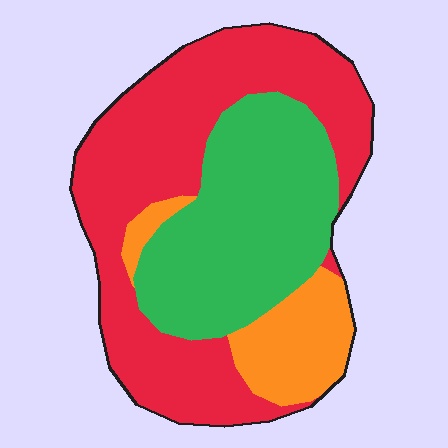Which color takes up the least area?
Orange, at roughly 15%.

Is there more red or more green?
Red.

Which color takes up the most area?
Red, at roughly 50%.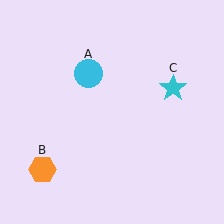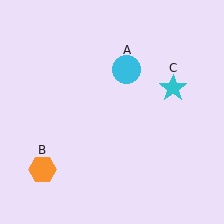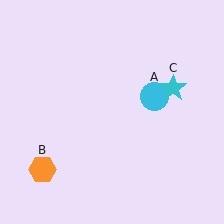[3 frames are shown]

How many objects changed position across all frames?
1 object changed position: cyan circle (object A).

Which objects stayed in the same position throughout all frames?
Orange hexagon (object B) and cyan star (object C) remained stationary.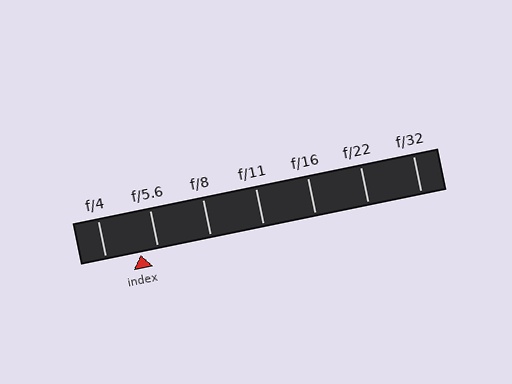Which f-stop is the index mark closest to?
The index mark is closest to f/5.6.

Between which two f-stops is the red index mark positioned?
The index mark is between f/4 and f/5.6.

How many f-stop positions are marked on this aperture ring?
There are 7 f-stop positions marked.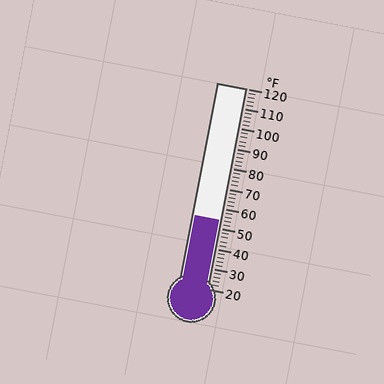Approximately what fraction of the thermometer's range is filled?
The thermometer is filled to approximately 35% of its range.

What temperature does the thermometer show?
The thermometer shows approximately 54°F.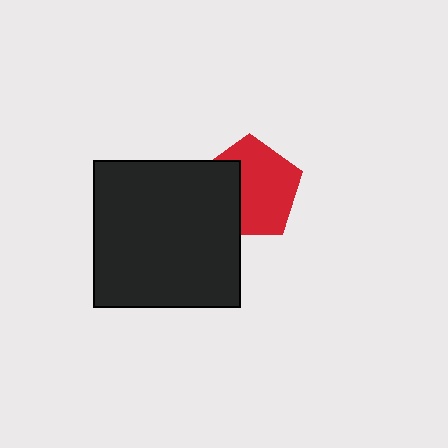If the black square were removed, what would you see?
You would see the complete red pentagon.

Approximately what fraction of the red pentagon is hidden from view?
Roughly 36% of the red pentagon is hidden behind the black square.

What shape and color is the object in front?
The object in front is a black square.